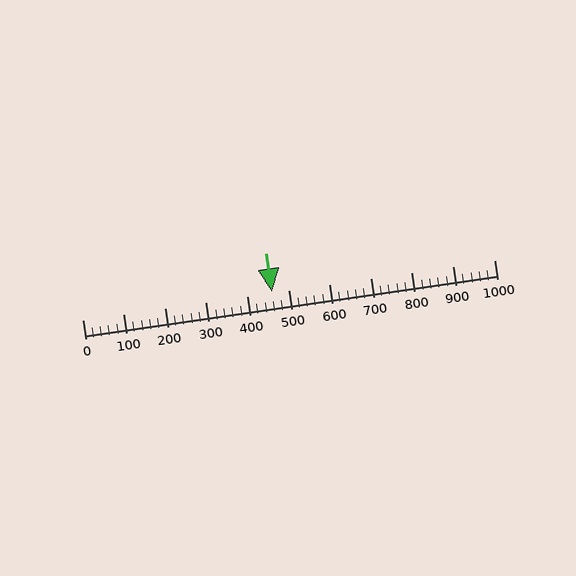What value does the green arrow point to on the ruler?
The green arrow points to approximately 460.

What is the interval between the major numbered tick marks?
The major tick marks are spaced 100 units apart.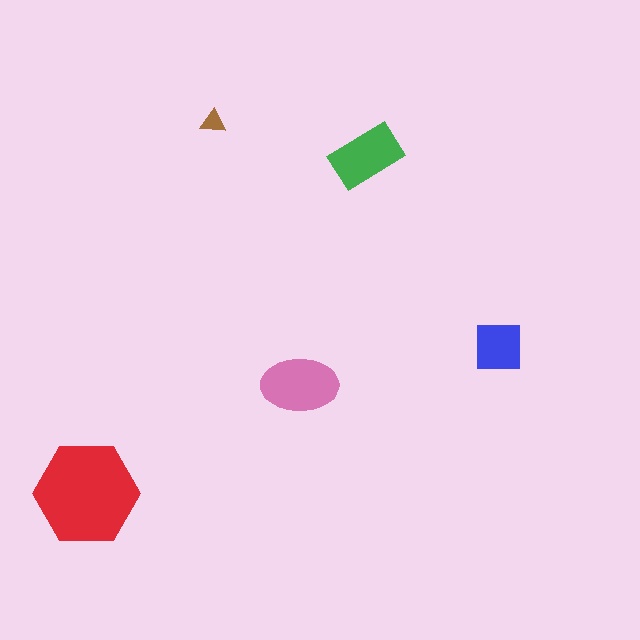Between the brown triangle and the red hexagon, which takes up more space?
The red hexagon.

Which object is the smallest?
The brown triangle.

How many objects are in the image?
There are 5 objects in the image.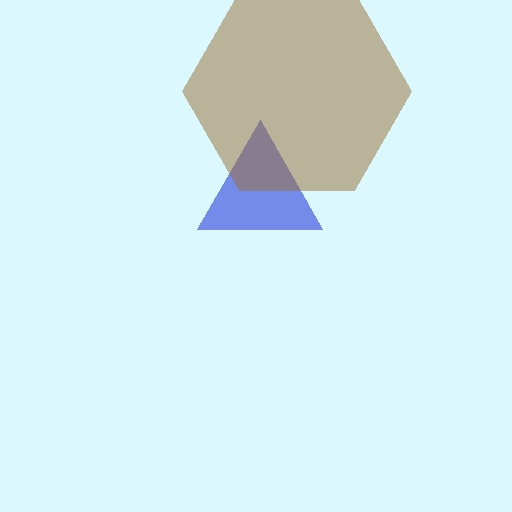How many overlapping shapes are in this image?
There are 2 overlapping shapes in the image.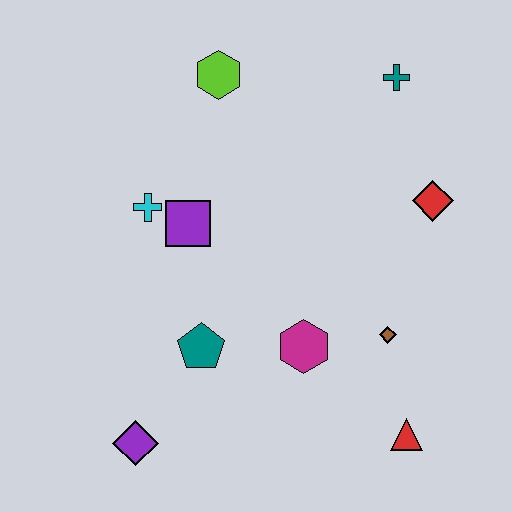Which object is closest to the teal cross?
The red diamond is closest to the teal cross.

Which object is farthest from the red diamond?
The purple diamond is farthest from the red diamond.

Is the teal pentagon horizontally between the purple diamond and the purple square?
No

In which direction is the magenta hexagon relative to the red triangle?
The magenta hexagon is to the left of the red triangle.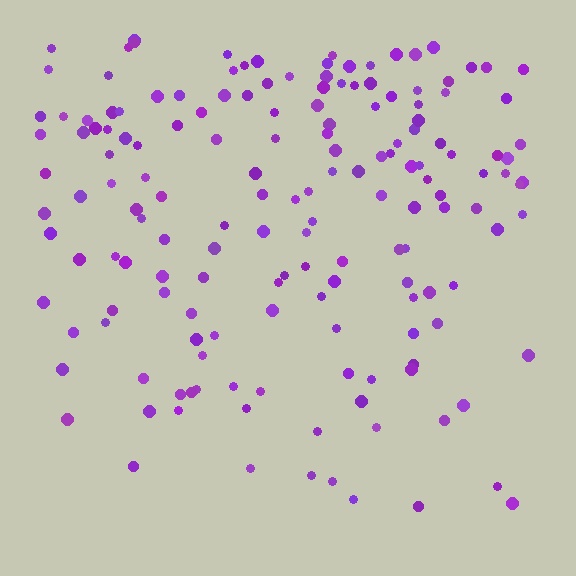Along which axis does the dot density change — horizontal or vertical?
Vertical.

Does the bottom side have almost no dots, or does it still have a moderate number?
Still a moderate number, just noticeably fewer than the top.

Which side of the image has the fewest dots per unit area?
The bottom.